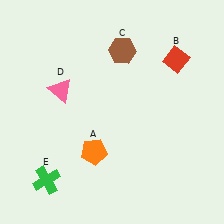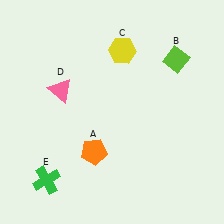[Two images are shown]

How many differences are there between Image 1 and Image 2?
There are 2 differences between the two images.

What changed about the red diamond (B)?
In Image 1, B is red. In Image 2, it changed to lime.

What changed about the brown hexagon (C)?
In Image 1, C is brown. In Image 2, it changed to yellow.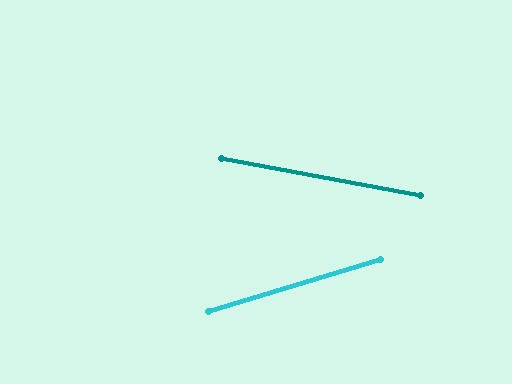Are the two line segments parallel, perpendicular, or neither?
Neither parallel nor perpendicular — they differ by about 27°.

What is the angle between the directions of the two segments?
Approximately 27 degrees.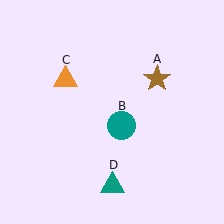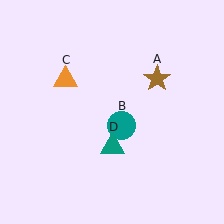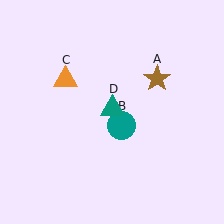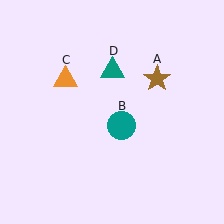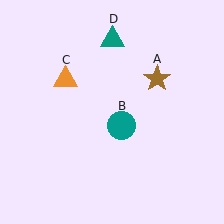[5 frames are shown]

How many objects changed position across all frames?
1 object changed position: teal triangle (object D).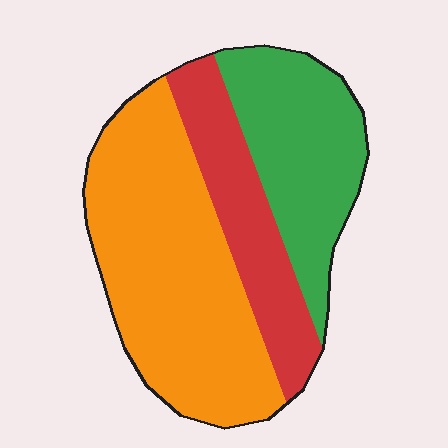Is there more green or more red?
Green.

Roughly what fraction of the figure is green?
Green takes up between a sixth and a third of the figure.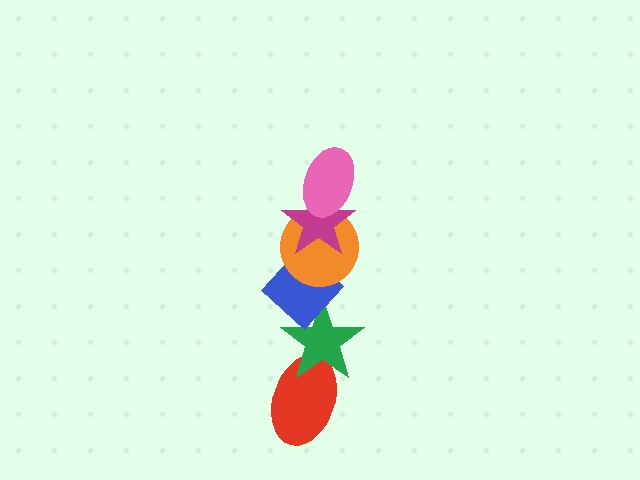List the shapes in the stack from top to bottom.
From top to bottom: the pink ellipse, the magenta star, the orange circle, the blue diamond, the green star, the red ellipse.